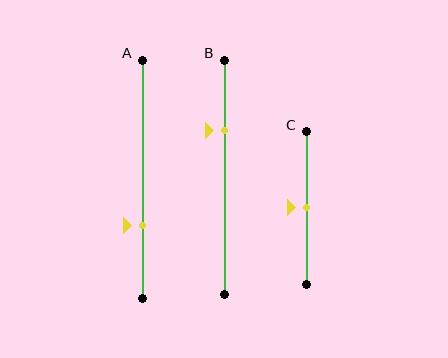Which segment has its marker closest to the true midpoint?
Segment C has its marker closest to the true midpoint.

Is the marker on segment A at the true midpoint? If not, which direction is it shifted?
No, the marker on segment A is shifted downward by about 20% of the segment length.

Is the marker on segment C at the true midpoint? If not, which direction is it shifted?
Yes, the marker on segment C is at the true midpoint.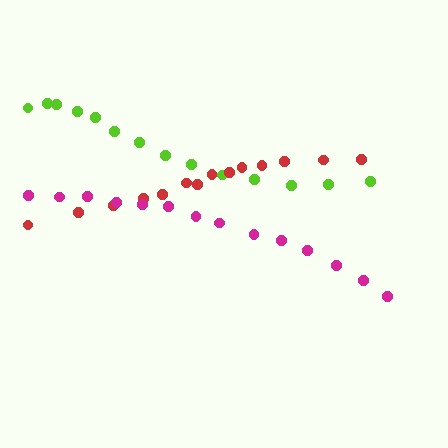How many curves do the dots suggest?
There are 3 distinct paths.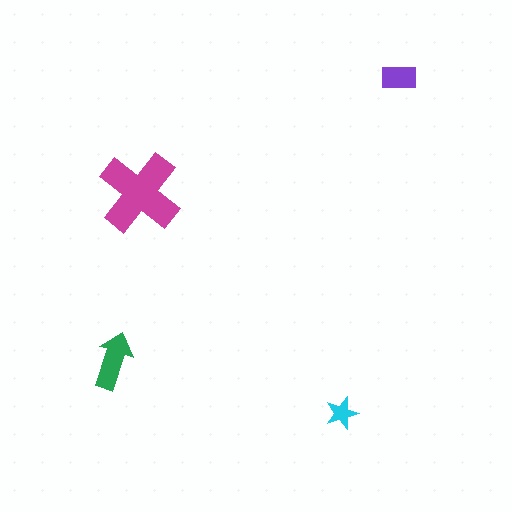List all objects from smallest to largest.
The cyan star, the purple rectangle, the green arrow, the magenta cross.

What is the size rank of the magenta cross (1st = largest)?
1st.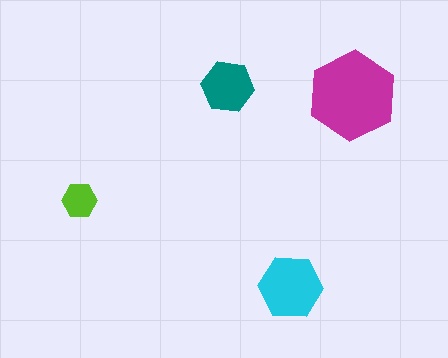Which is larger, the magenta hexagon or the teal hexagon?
The magenta one.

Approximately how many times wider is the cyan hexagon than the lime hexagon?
About 2 times wider.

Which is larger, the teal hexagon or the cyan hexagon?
The cyan one.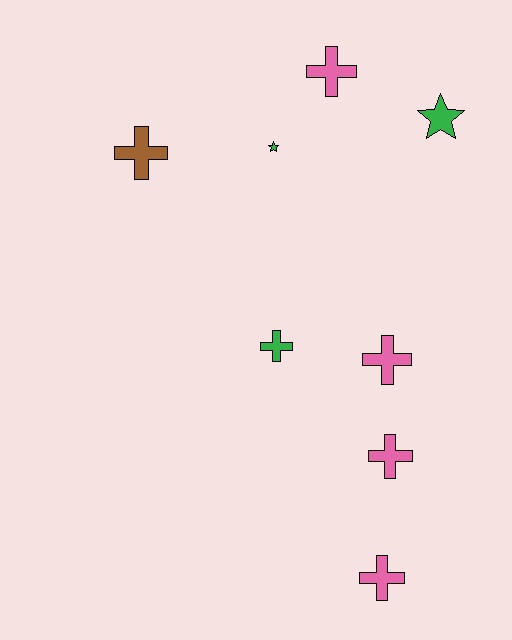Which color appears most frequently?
Pink, with 4 objects.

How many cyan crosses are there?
There are no cyan crosses.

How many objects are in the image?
There are 8 objects.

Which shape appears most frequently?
Cross, with 6 objects.